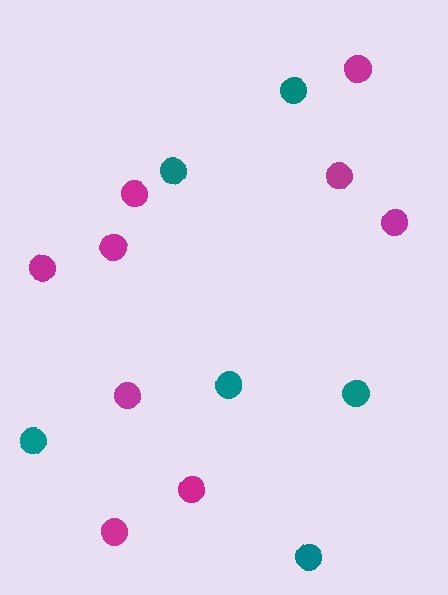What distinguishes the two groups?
There are 2 groups: one group of teal circles (6) and one group of magenta circles (9).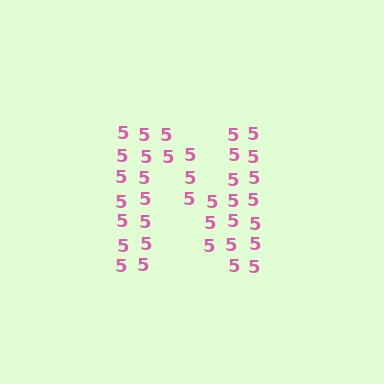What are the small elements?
The small elements are digit 5's.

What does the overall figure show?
The overall figure shows the letter N.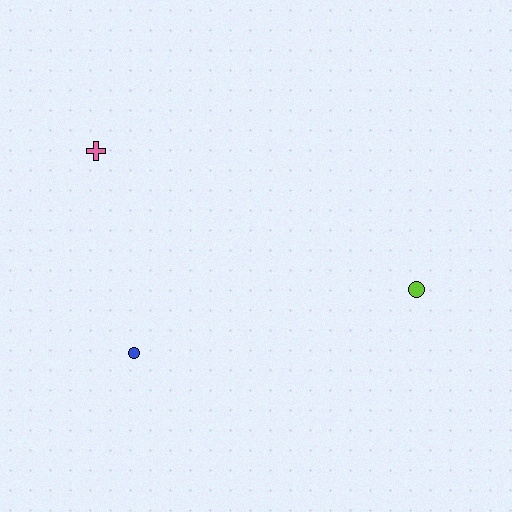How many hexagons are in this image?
There are no hexagons.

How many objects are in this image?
There are 3 objects.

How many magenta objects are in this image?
There are no magenta objects.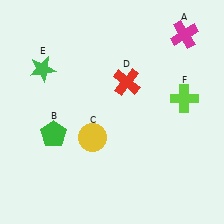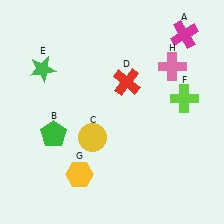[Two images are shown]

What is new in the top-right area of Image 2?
A pink cross (H) was added in the top-right area of Image 2.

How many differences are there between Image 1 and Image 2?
There are 2 differences between the two images.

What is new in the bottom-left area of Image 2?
A yellow hexagon (G) was added in the bottom-left area of Image 2.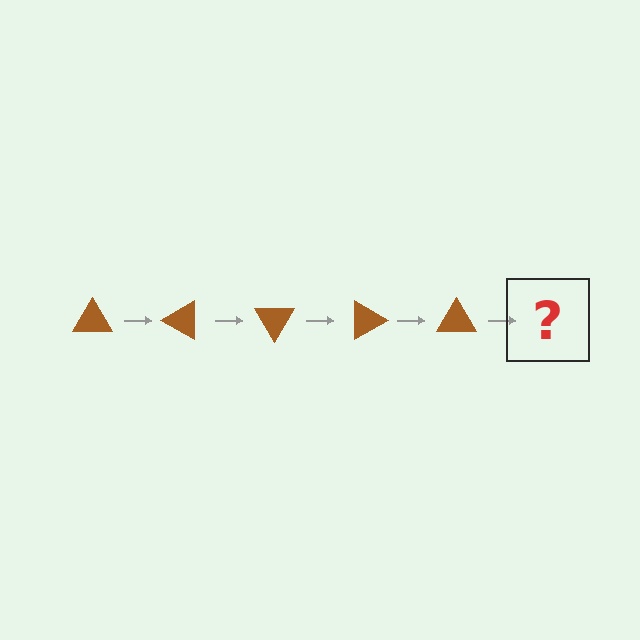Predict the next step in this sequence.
The next step is a brown triangle rotated 150 degrees.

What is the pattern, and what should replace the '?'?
The pattern is that the triangle rotates 30 degrees each step. The '?' should be a brown triangle rotated 150 degrees.